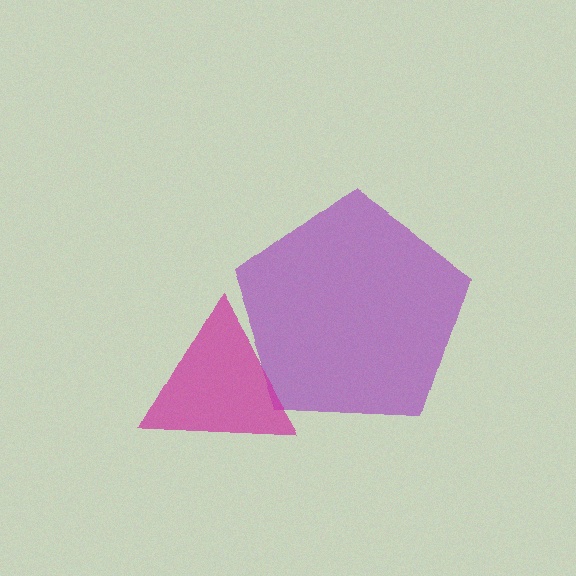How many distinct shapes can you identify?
There are 2 distinct shapes: a purple pentagon, a magenta triangle.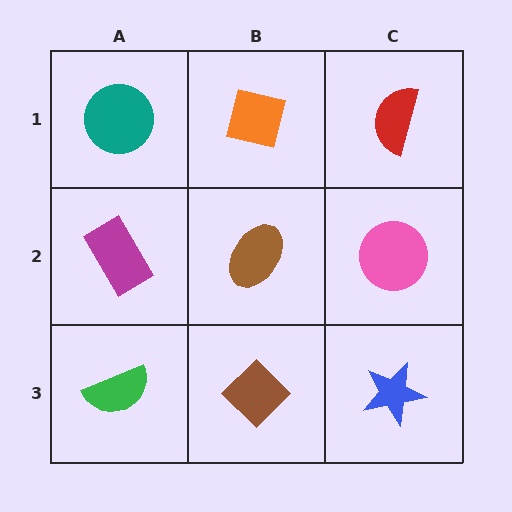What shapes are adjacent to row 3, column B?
A brown ellipse (row 2, column B), a green semicircle (row 3, column A), a blue star (row 3, column C).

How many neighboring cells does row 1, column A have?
2.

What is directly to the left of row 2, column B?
A magenta rectangle.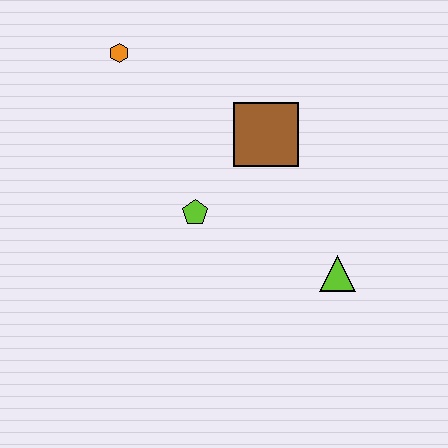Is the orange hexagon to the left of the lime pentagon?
Yes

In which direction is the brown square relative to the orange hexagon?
The brown square is to the right of the orange hexagon.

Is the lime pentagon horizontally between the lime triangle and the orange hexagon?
Yes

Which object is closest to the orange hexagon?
The brown square is closest to the orange hexagon.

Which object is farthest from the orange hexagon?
The lime triangle is farthest from the orange hexagon.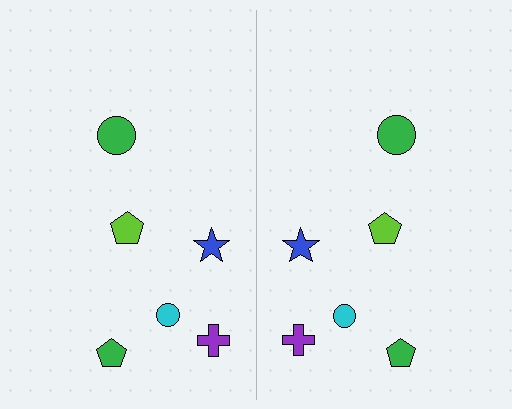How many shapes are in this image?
There are 12 shapes in this image.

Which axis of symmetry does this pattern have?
The pattern has a vertical axis of symmetry running through the center of the image.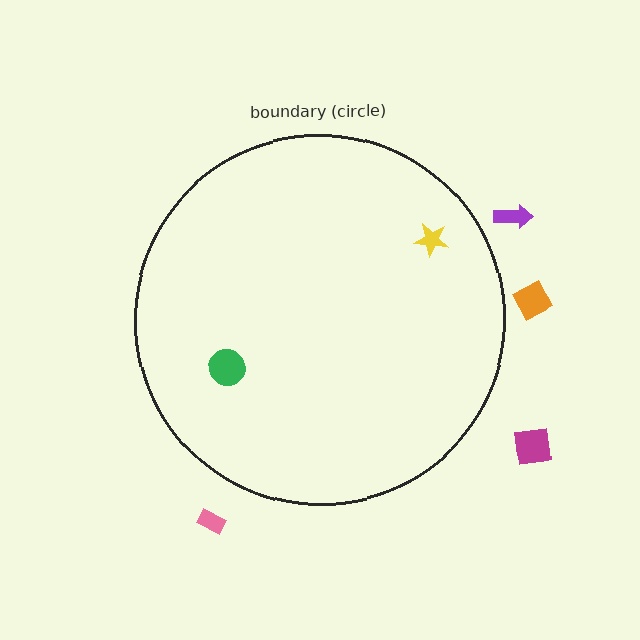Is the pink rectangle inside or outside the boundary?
Outside.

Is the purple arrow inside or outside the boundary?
Outside.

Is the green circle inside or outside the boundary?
Inside.